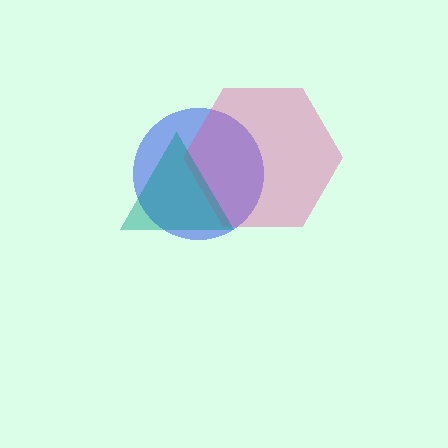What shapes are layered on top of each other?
The layered shapes are: a blue circle, a pink hexagon, a teal triangle.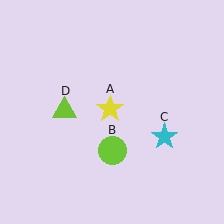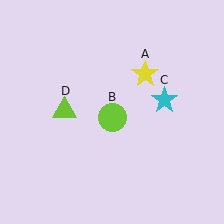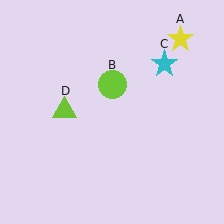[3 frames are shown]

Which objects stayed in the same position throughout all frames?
Lime triangle (object D) remained stationary.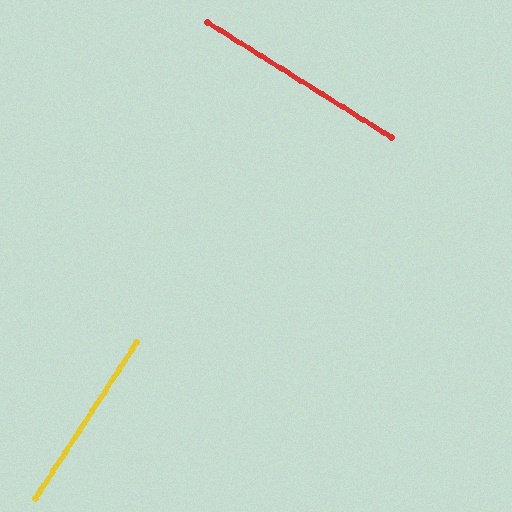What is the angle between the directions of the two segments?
Approximately 89 degrees.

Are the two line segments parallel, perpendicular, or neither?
Perpendicular — they meet at approximately 89°.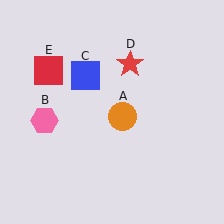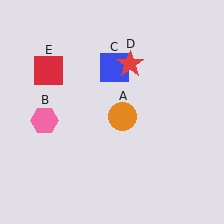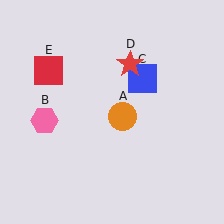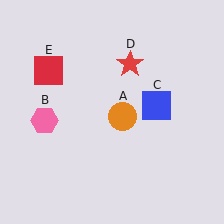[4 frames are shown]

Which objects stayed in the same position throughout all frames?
Orange circle (object A) and pink hexagon (object B) and red star (object D) and red square (object E) remained stationary.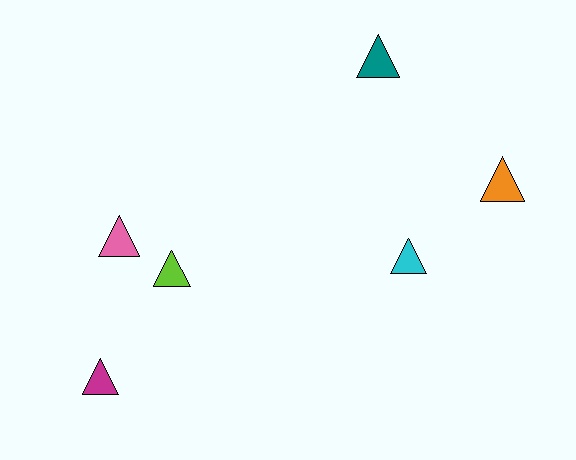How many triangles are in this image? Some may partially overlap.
There are 6 triangles.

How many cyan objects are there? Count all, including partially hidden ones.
There is 1 cyan object.